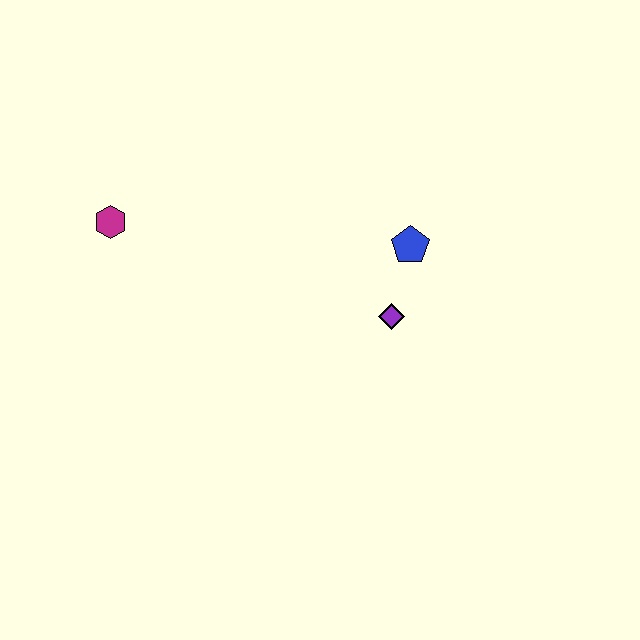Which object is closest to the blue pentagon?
The purple diamond is closest to the blue pentagon.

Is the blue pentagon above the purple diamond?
Yes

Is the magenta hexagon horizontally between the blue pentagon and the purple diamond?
No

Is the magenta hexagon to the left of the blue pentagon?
Yes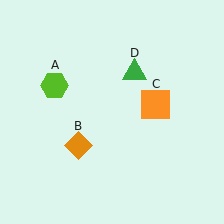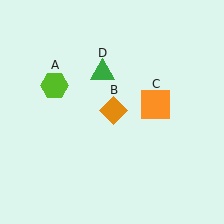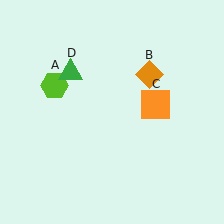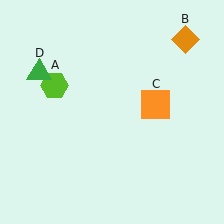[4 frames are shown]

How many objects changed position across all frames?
2 objects changed position: orange diamond (object B), green triangle (object D).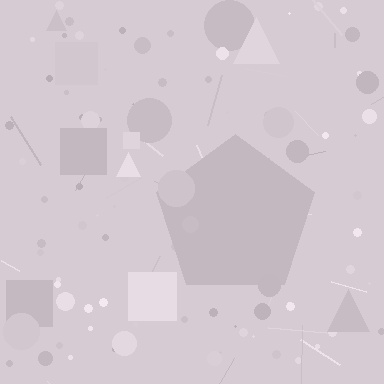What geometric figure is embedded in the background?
A pentagon is embedded in the background.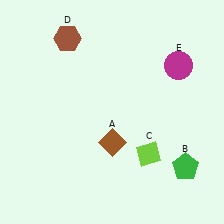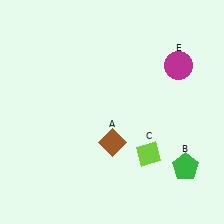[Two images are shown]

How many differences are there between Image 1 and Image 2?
There is 1 difference between the two images.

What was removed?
The brown hexagon (D) was removed in Image 2.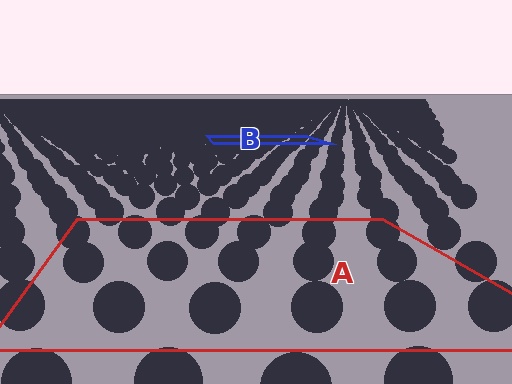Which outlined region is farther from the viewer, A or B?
Region B is farther from the viewer — the texture elements inside it appear smaller and more densely packed.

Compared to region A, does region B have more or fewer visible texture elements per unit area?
Region B has more texture elements per unit area — they are packed more densely because it is farther away.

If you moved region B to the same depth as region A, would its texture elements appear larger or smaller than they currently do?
They would appear larger. At a closer depth, the same texture elements are projected at a bigger on-screen size.